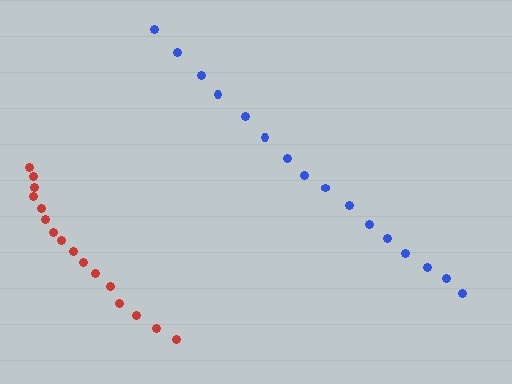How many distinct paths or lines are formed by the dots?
There are 2 distinct paths.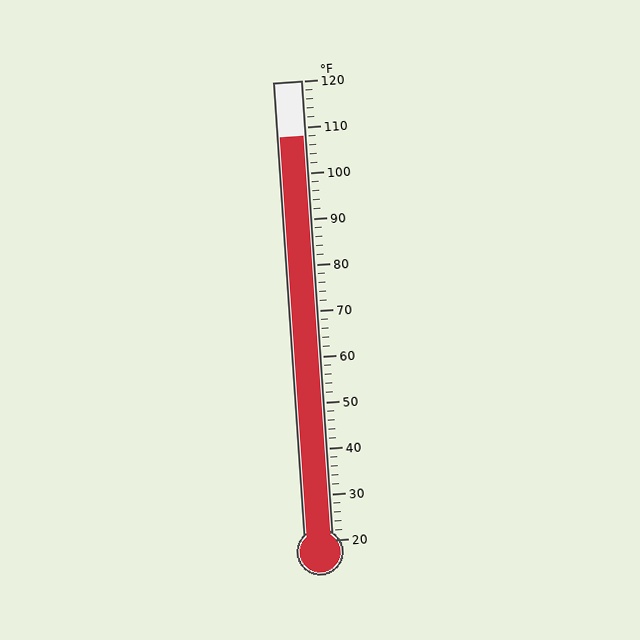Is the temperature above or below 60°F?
The temperature is above 60°F.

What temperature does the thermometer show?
The thermometer shows approximately 108°F.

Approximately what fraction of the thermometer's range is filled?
The thermometer is filled to approximately 90% of its range.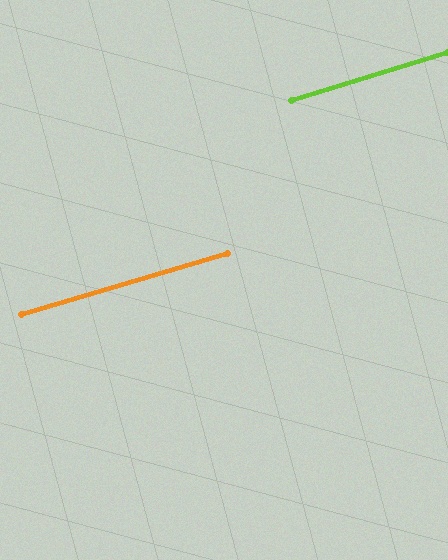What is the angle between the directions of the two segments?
Approximately 0 degrees.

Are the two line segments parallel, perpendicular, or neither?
Parallel — their directions differ by only 0.4°.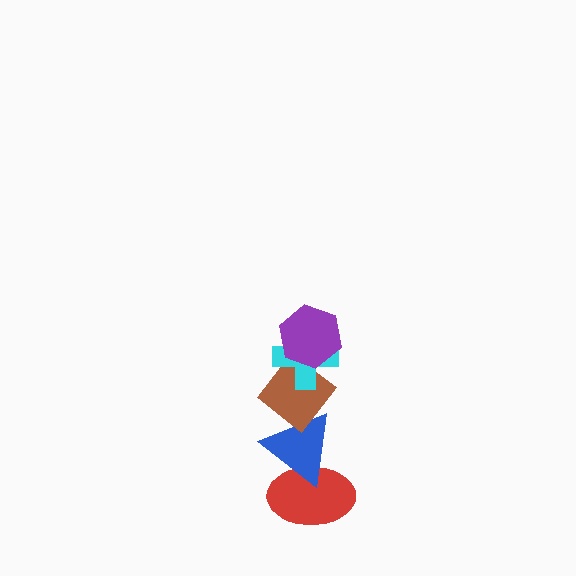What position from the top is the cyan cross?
The cyan cross is 2nd from the top.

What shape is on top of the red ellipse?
The blue triangle is on top of the red ellipse.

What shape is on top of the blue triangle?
The brown diamond is on top of the blue triangle.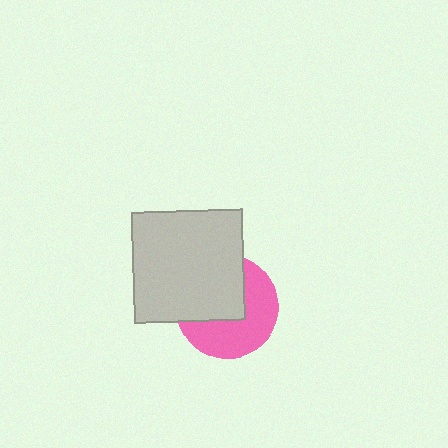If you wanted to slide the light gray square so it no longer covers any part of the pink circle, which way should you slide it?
Slide it toward the upper-left — that is the most direct way to separate the two shapes.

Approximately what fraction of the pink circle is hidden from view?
Roughly 49% of the pink circle is hidden behind the light gray square.